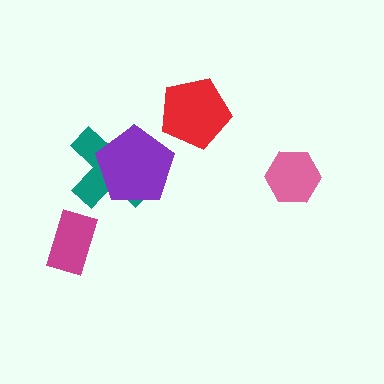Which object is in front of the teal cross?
The purple pentagon is in front of the teal cross.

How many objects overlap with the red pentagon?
0 objects overlap with the red pentagon.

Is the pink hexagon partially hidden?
No, no other shape covers it.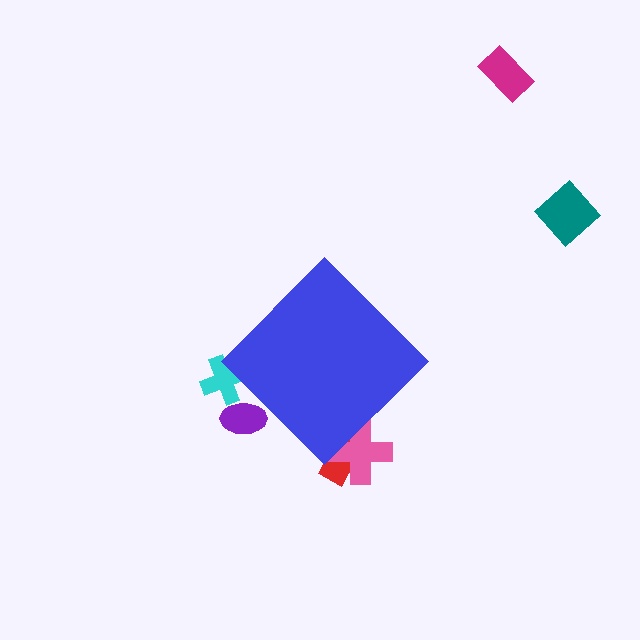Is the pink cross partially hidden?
Yes, the pink cross is partially hidden behind the blue diamond.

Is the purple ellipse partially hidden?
Yes, the purple ellipse is partially hidden behind the blue diamond.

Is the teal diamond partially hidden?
No, the teal diamond is fully visible.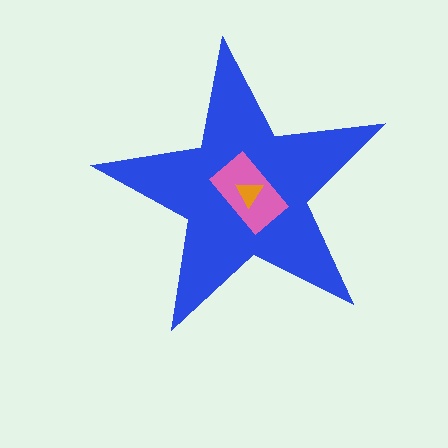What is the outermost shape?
The blue star.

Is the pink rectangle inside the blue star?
Yes.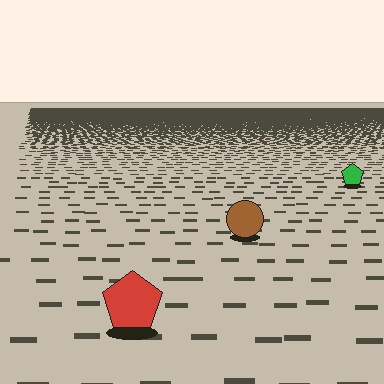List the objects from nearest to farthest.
From nearest to farthest: the red pentagon, the brown circle, the green pentagon.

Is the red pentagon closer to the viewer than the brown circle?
Yes. The red pentagon is closer — you can tell from the texture gradient: the ground texture is coarser near it.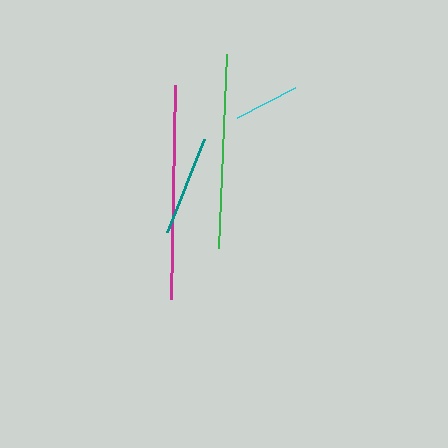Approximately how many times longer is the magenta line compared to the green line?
The magenta line is approximately 1.1 times the length of the green line.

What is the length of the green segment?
The green segment is approximately 194 pixels long.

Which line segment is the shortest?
The cyan line is the shortest at approximately 65 pixels.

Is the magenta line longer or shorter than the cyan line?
The magenta line is longer than the cyan line.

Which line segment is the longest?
The magenta line is the longest at approximately 214 pixels.